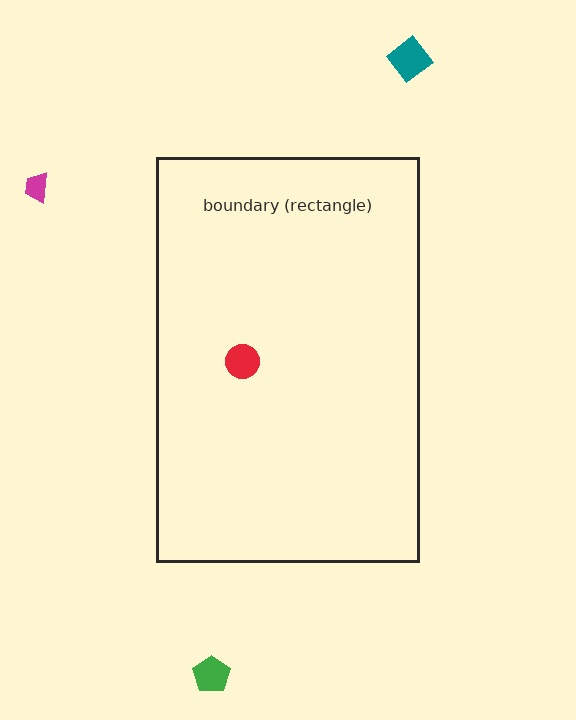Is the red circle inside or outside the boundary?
Inside.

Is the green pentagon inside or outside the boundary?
Outside.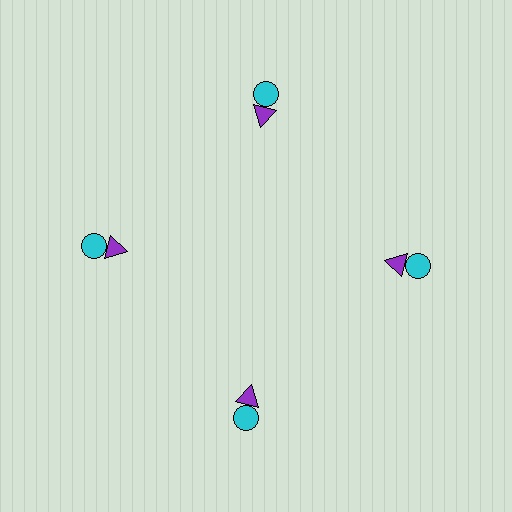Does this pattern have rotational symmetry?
Yes, this pattern has 4-fold rotational symmetry. It looks the same after rotating 90 degrees around the center.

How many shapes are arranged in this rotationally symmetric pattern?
There are 8 shapes, arranged in 4 groups of 2.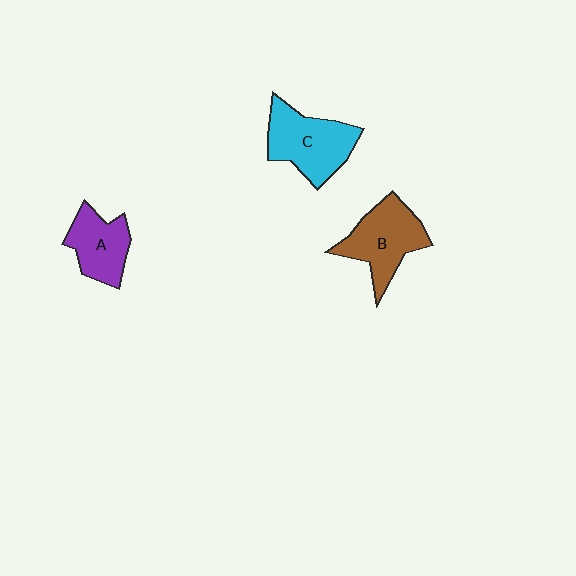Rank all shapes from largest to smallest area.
From largest to smallest: C (cyan), B (brown), A (purple).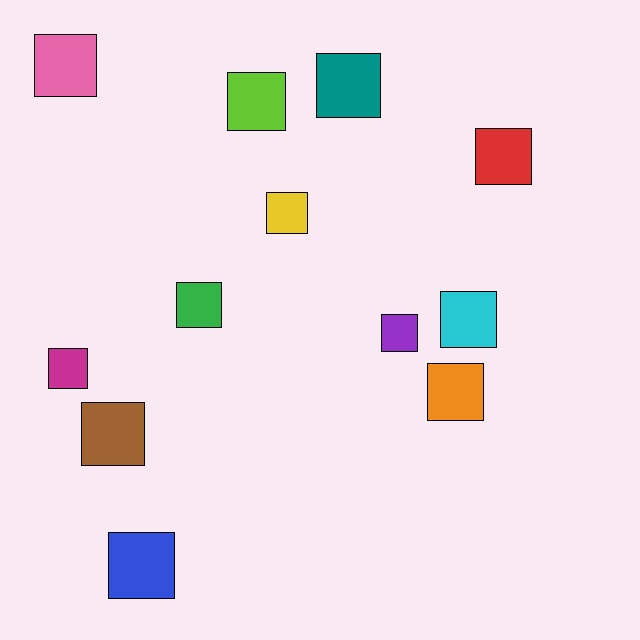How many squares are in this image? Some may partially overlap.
There are 12 squares.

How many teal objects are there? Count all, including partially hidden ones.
There is 1 teal object.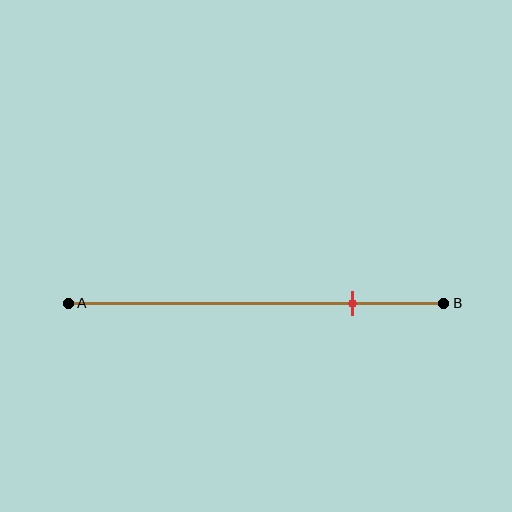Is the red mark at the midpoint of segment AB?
No, the mark is at about 75% from A, not at the 50% midpoint.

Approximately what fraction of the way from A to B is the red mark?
The red mark is approximately 75% of the way from A to B.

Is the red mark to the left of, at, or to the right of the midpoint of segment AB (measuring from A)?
The red mark is to the right of the midpoint of segment AB.